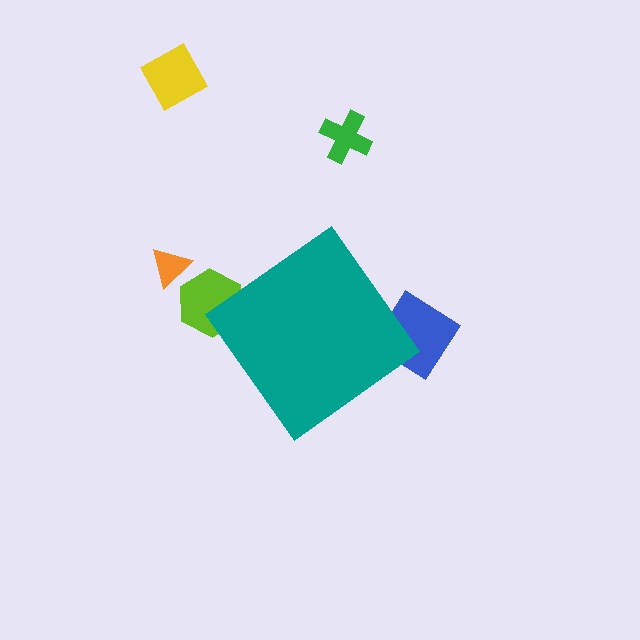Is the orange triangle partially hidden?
No, the orange triangle is fully visible.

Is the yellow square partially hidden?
No, the yellow square is fully visible.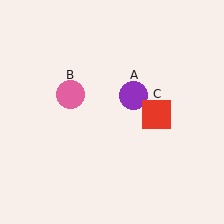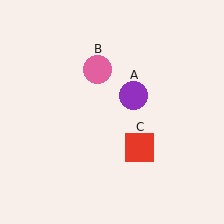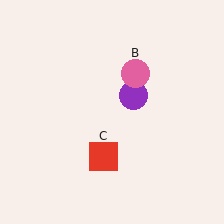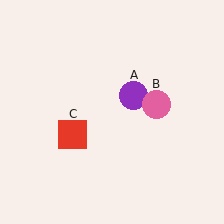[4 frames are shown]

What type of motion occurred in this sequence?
The pink circle (object B), red square (object C) rotated clockwise around the center of the scene.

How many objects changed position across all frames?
2 objects changed position: pink circle (object B), red square (object C).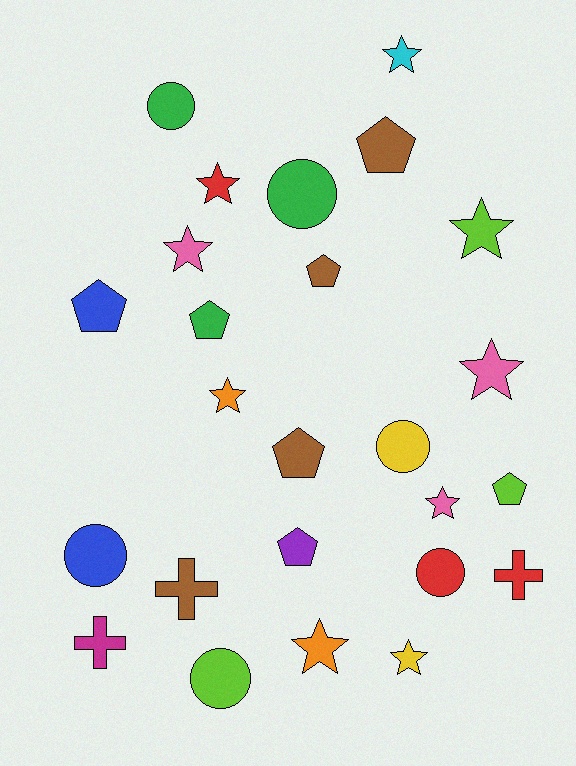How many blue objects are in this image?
There are 2 blue objects.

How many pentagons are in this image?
There are 7 pentagons.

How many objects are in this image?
There are 25 objects.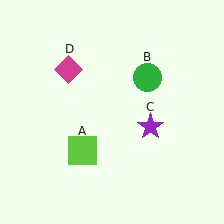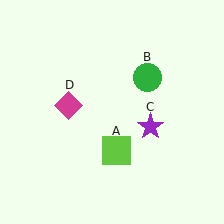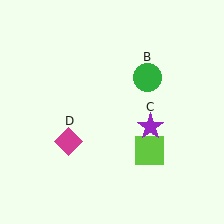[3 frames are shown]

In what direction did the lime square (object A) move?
The lime square (object A) moved right.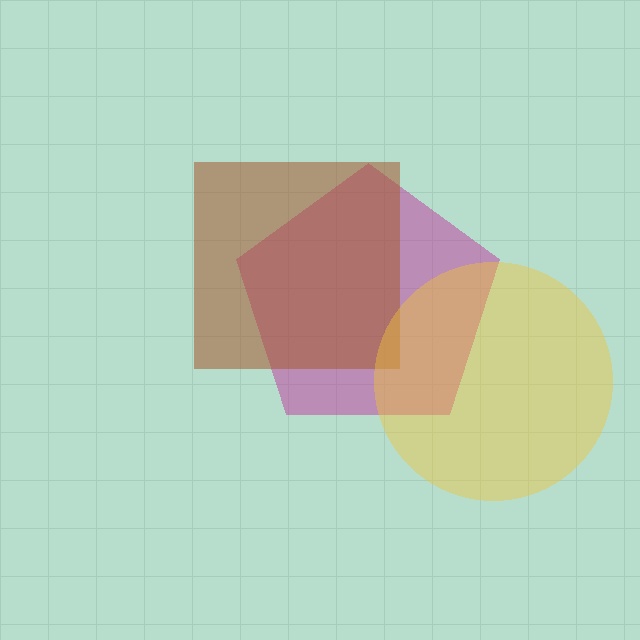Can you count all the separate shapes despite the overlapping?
Yes, there are 3 separate shapes.